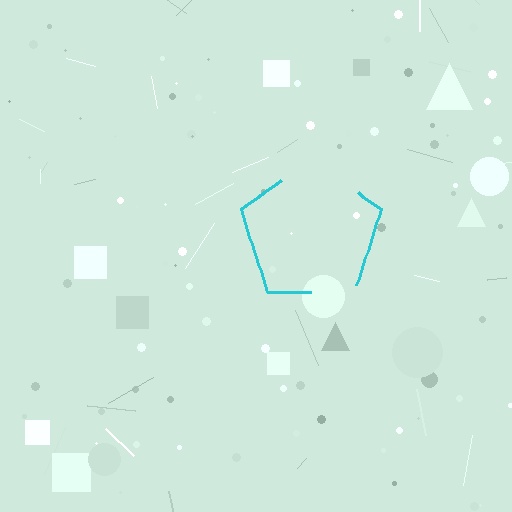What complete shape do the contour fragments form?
The contour fragments form a pentagon.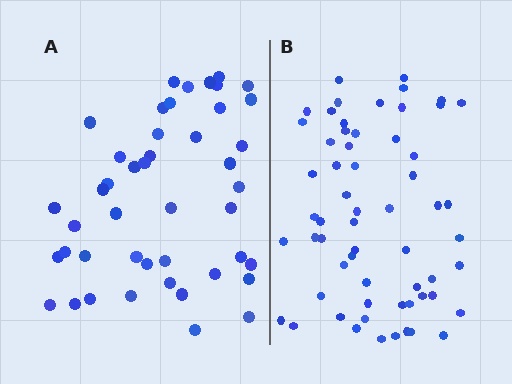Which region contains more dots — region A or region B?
Region B (the right region) has more dots.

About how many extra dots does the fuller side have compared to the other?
Region B has approximately 15 more dots than region A.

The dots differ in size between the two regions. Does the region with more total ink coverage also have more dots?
No. Region A has more total ink coverage because its dots are larger, but region B actually contains more individual dots. Total area can be misleading — the number of items is what matters here.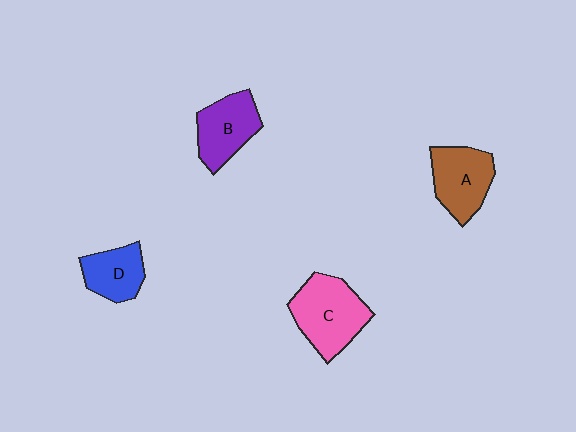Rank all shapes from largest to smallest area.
From largest to smallest: C (pink), A (brown), B (purple), D (blue).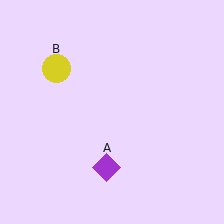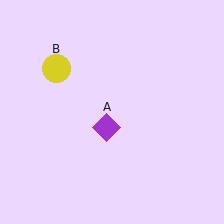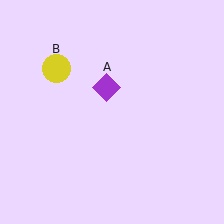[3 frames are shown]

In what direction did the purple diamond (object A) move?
The purple diamond (object A) moved up.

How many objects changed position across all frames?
1 object changed position: purple diamond (object A).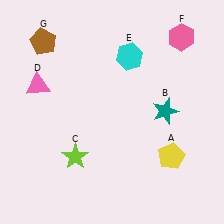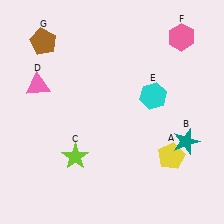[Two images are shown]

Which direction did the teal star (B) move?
The teal star (B) moved down.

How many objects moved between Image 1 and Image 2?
2 objects moved between the two images.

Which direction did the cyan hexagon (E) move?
The cyan hexagon (E) moved down.